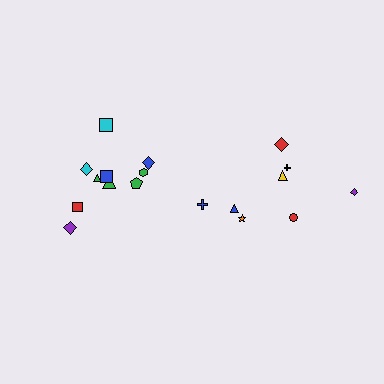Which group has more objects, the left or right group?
The left group.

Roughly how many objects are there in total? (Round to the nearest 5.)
Roughly 20 objects in total.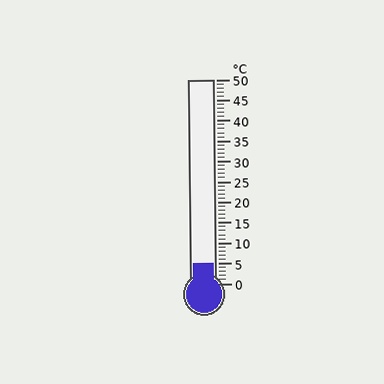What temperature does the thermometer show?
The thermometer shows approximately 5°C.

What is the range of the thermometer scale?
The thermometer scale ranges from 0°C to 50°C.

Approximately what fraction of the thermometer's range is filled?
The thermometer is filled to approximately 10% of its range.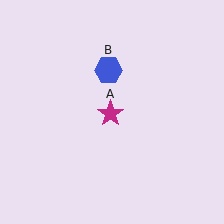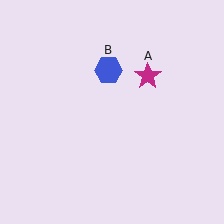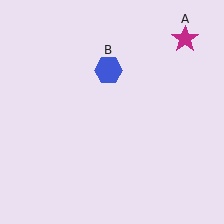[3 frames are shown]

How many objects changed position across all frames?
1 object changed position: magenta star (object A).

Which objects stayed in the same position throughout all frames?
Blue hexagon (object B) remained stationary.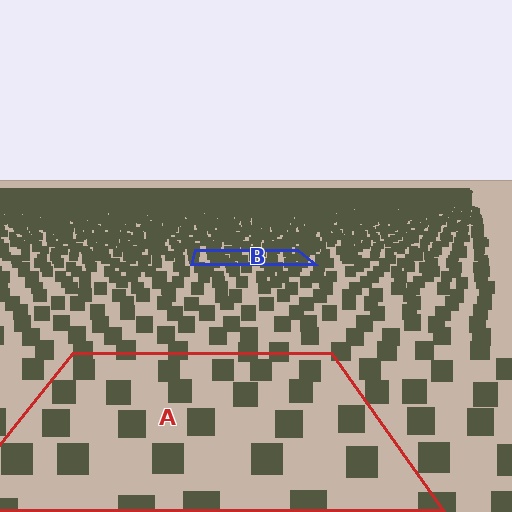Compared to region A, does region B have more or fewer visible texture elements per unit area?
Region B has more texture elements per unit area — they are packed more densely because it is farther away.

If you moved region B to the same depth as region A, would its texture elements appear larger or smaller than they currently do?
They would appear larger. At a closer depth, the same texture elements are projected at a bigger on-screen size.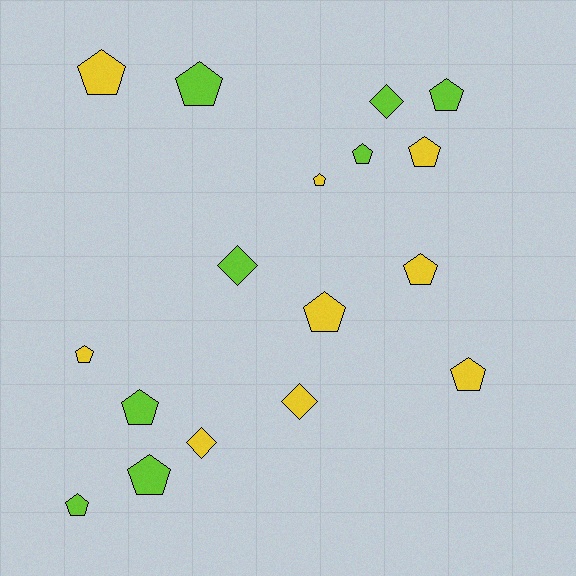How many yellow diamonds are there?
There are 2 yellow diamonds.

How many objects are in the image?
There are 17 objects.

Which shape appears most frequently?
Pentagon, with 13 objects.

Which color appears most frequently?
Yellow, with 9 objects.